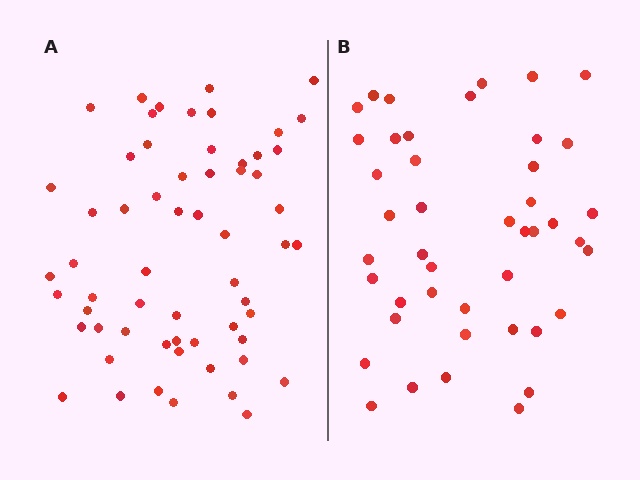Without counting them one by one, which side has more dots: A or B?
Region A (the left region) has more dots.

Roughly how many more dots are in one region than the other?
Region A has approximately 15 more dots than region B.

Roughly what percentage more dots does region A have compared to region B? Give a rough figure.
About 35% more.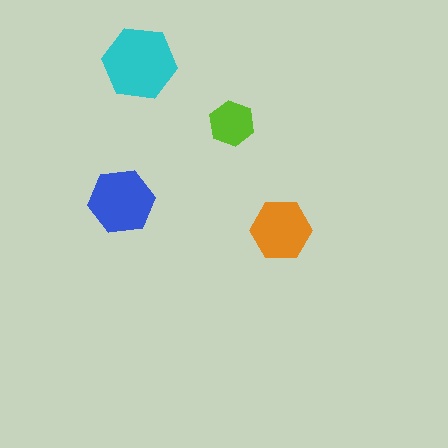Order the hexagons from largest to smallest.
the cyan one, the blue one, the orange one, the lime one.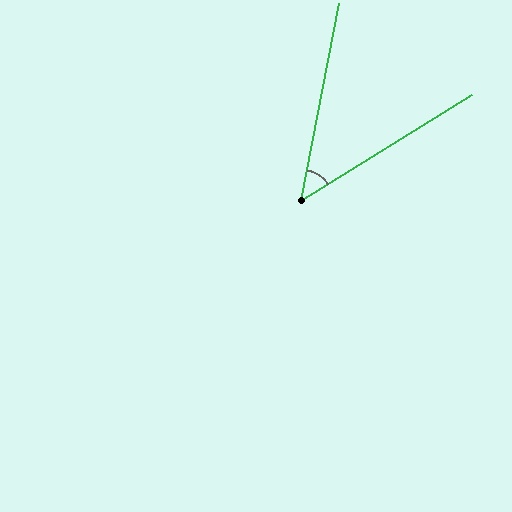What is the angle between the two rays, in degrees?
Approximately 47 degrees.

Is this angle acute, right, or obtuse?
It is acute.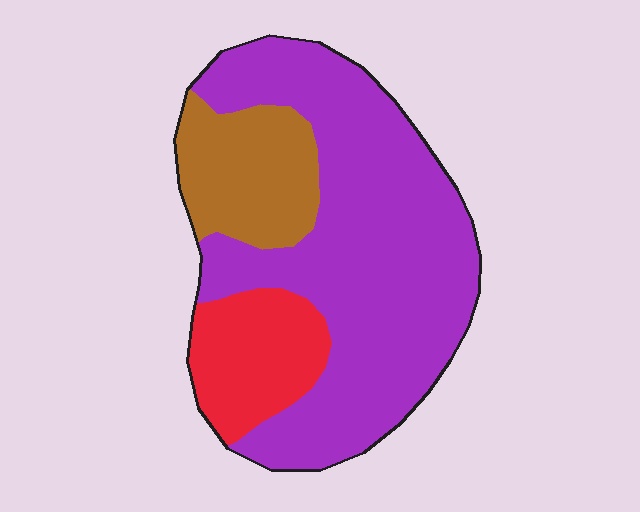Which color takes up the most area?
Purple, at roughly 65%.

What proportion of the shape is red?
Red covers roughly 15% of the shape.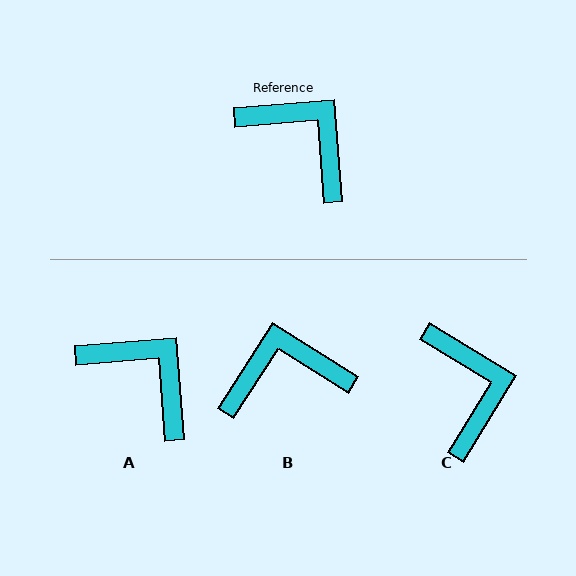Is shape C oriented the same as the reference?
No, it is off by about 36 degrees.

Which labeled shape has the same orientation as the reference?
A.